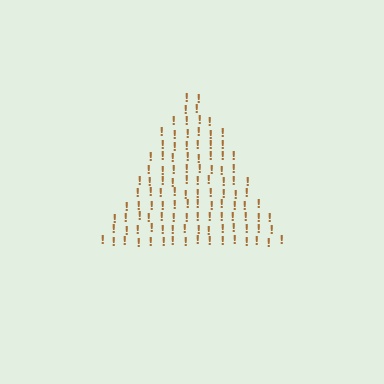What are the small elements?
The small elements are exclamation marks.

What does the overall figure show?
The overall figure shows a triangle.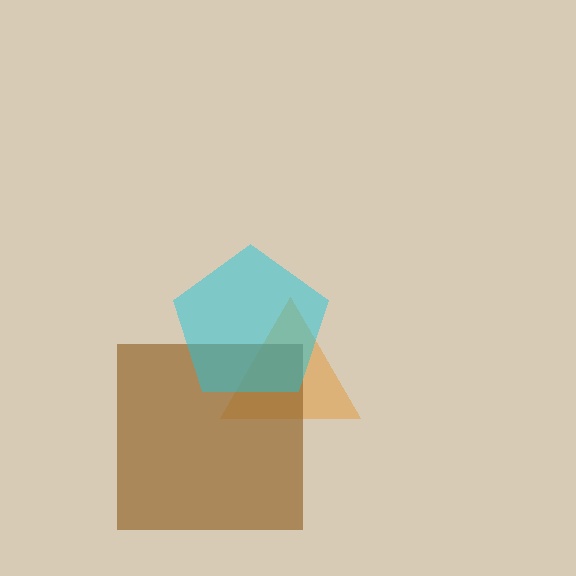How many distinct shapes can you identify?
There are 3 distinct shapes: an orange triangle, a brown square, a cyan pentagon.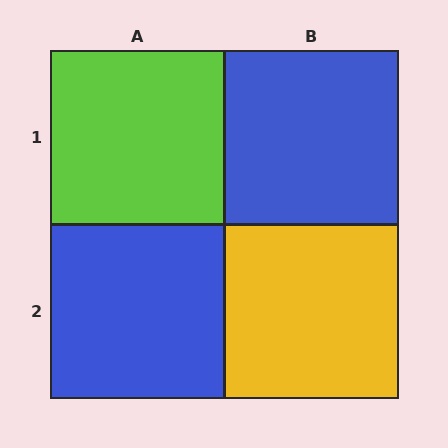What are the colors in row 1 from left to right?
Lime, blue.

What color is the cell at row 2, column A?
Blue.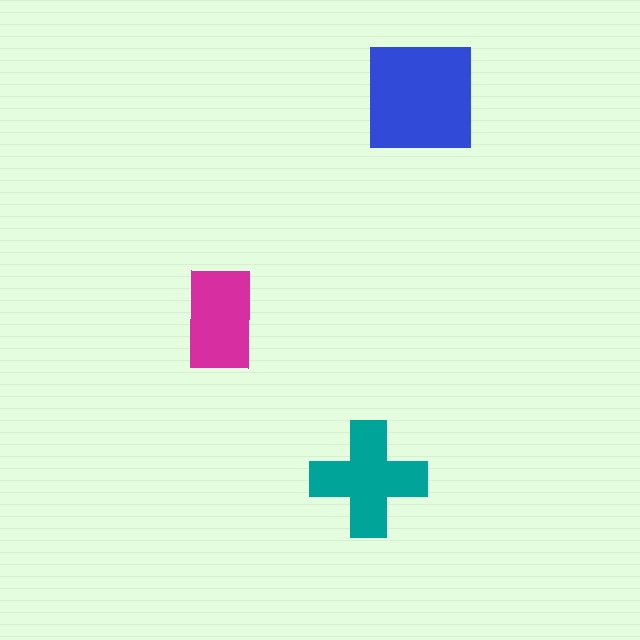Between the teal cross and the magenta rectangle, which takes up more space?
The teal cross.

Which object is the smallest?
The magenta rectangle.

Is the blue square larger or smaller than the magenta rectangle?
Larger.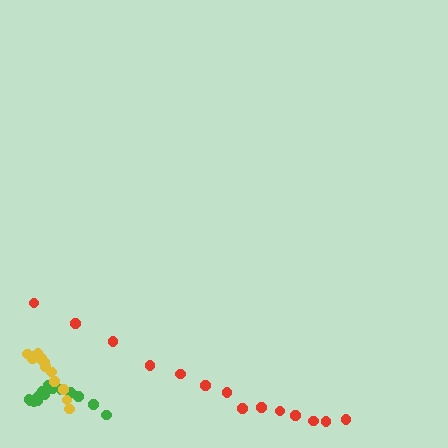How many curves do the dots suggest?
There are 3 distinct paths.